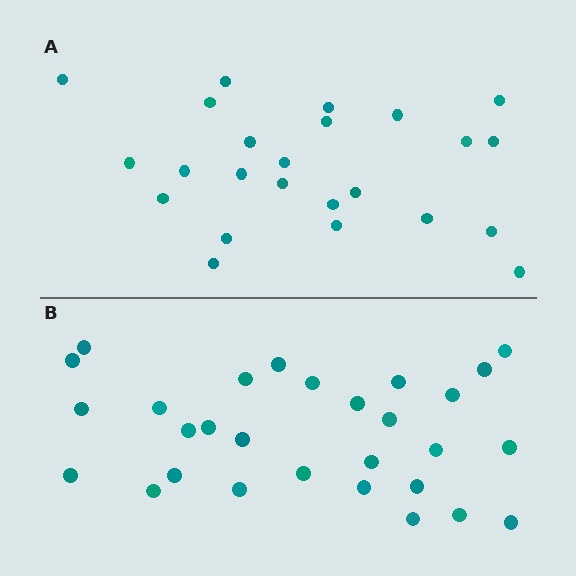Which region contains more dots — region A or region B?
Region B (the bottom region) has more dots.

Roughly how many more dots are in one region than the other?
Region B has about 5 more dots than region A.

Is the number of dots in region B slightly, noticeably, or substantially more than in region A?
Region B has only slightly more — the two regions are fairly close. The ratio is roughly 1.2 to 1.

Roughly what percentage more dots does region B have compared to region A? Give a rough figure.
About 20% more.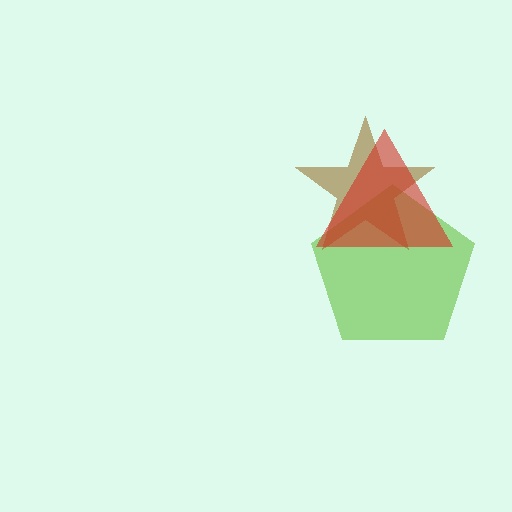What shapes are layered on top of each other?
The layered shapes are: a lime pentagon, a brown star, a red triangle.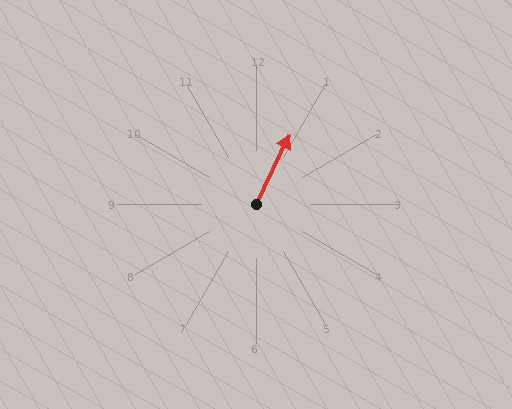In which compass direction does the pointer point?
Northeast.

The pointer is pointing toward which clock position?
Roughly 1 o'clock.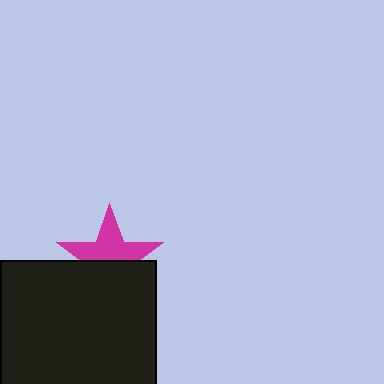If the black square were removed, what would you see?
You would see the complete magenta star.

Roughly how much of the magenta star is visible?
About half of it is visible (roughly 54%).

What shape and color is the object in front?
The object in front is a black square.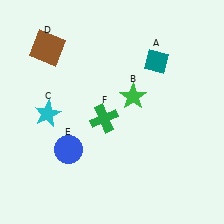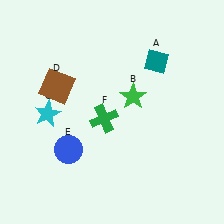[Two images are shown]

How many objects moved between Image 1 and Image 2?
1 object moved between the two images.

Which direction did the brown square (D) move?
The brown square (D) moved down.